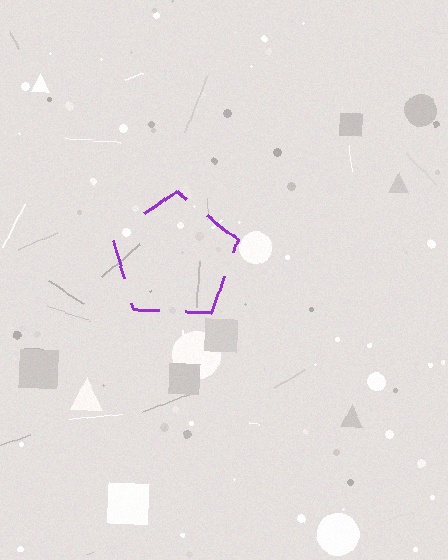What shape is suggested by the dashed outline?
The dashed outline suggests a pentagon.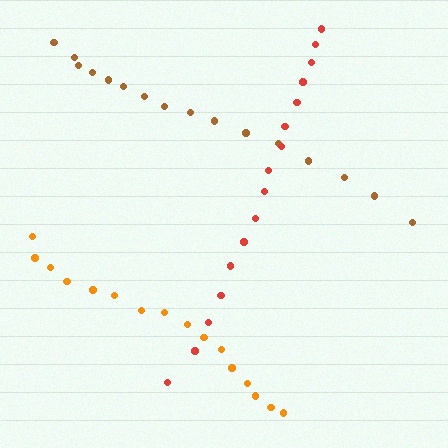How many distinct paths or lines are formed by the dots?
There are 3 distinct paths.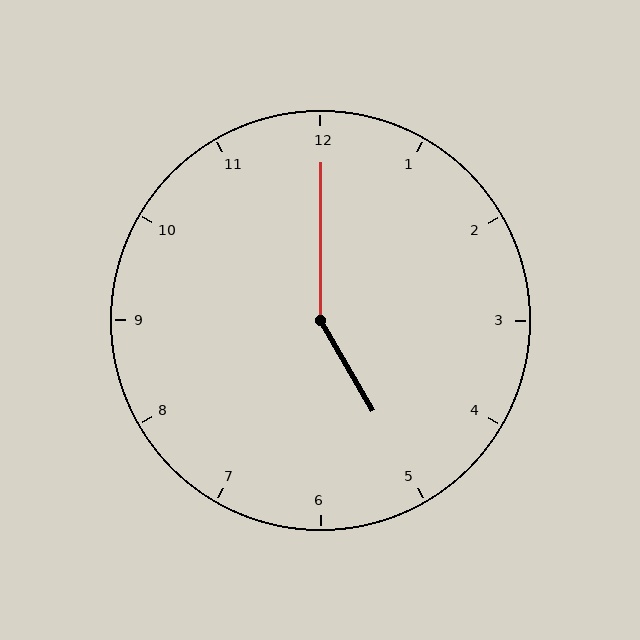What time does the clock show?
5:00.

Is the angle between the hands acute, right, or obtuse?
It is obtuse.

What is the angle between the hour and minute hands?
Approximately 150 degrees.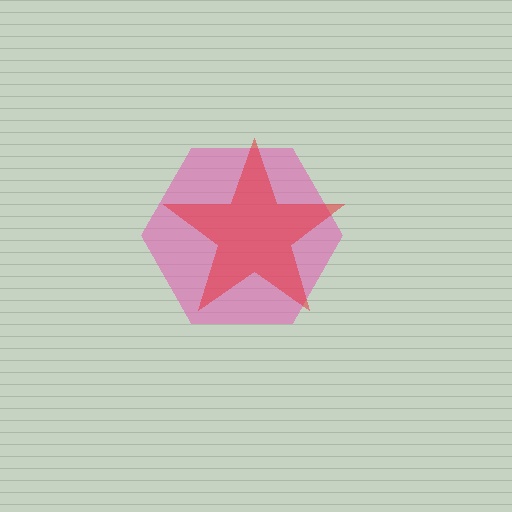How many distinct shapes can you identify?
There are 2 distinct shapes: a pink hexagon, a red star.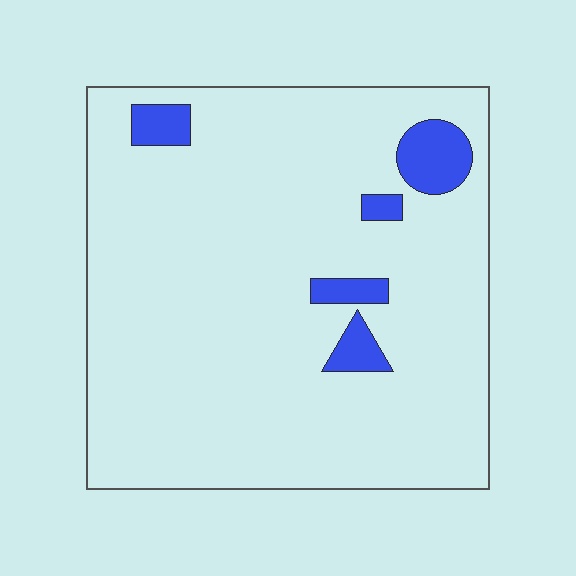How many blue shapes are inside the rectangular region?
5.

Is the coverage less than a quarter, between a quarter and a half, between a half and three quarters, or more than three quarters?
Less than a quarter.